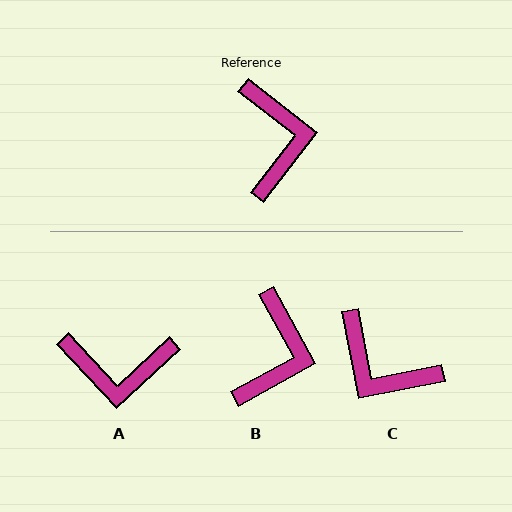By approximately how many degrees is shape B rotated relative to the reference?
Approximately 23 degrees clockwise.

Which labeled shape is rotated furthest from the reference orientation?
C, about 131 degrees away.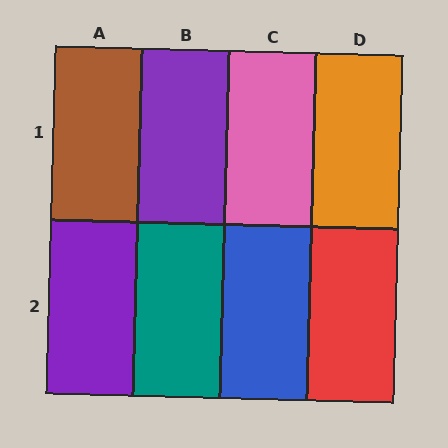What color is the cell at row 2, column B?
Teal.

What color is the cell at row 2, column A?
Purple.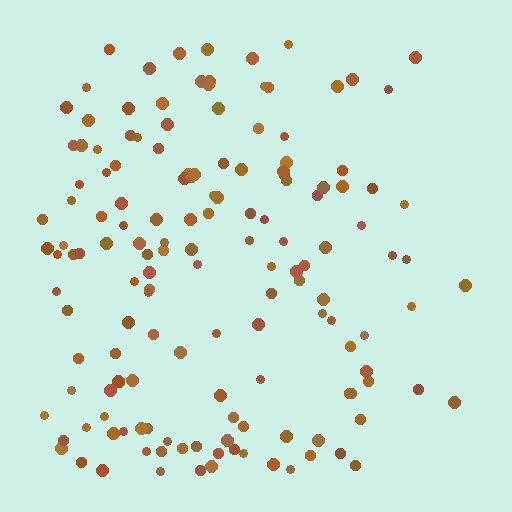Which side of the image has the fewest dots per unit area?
The right.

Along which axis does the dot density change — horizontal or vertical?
Horizontal.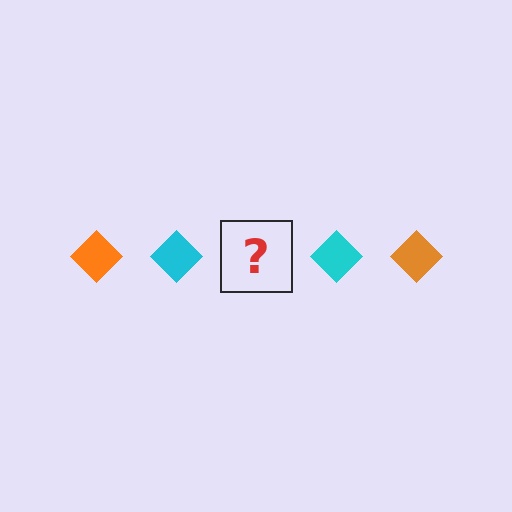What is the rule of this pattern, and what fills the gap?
The rule is that the pattern cycles through orange, cyan diamonds. The gap should be filled with an orange diamond.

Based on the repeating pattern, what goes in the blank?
The blank should be an orange diamond.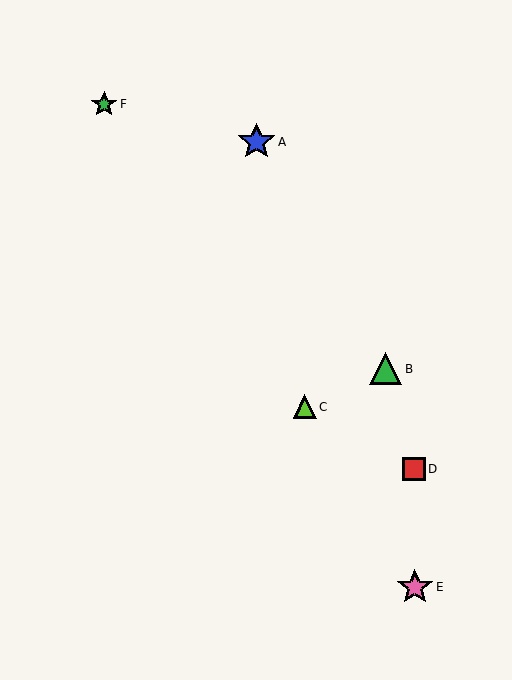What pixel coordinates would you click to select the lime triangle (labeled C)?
Click at (305, 407) to select the lime triangle C.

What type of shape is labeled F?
Shape F is a green star.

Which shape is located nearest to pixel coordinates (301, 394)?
The lime triangle (labeled C) at (305, 407) is nearest to that location.